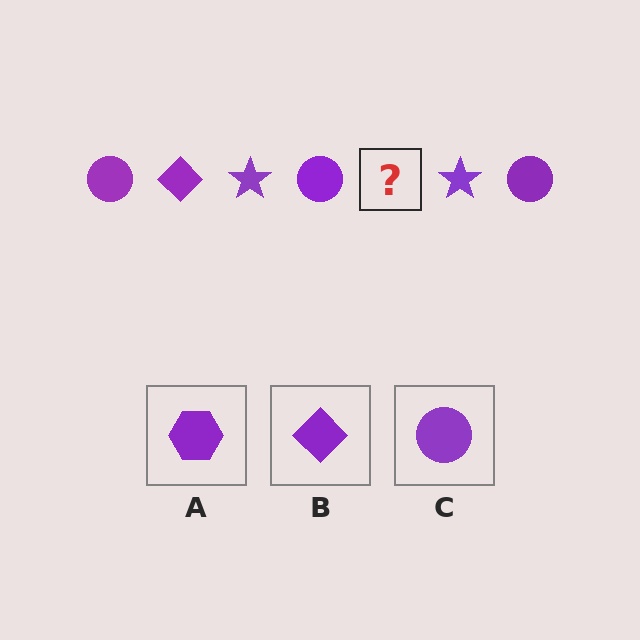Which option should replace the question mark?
Option B.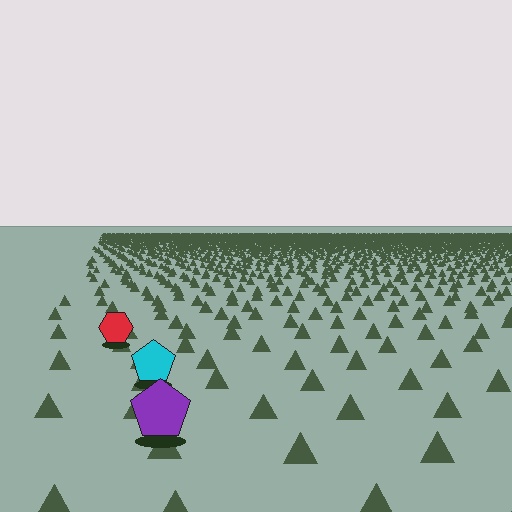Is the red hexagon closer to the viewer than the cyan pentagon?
No. The cyan pentagon is closer — you can tell from the texture gradient: the ground texture is coarser near it.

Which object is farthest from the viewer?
The red hexagon is farthest from the viewer. It appears smaller and the ground texture around it is denser.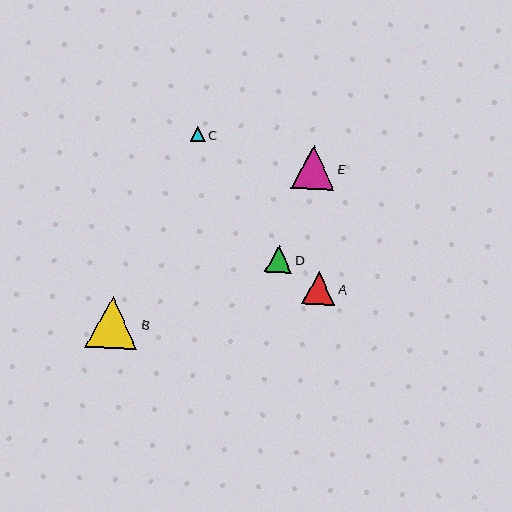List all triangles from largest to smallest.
From largest to smallest: B, E, A, D, C.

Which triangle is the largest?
Triangle B is the largest with a size of approximately 52 pixels.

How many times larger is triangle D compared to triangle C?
Triangle D is approximately 1.7 times the size of triangle C.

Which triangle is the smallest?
Triangle C is the smallest with a size of approximately 15 pixels.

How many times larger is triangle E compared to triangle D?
Triangle E is approximately 1.6 times the size of triangle D.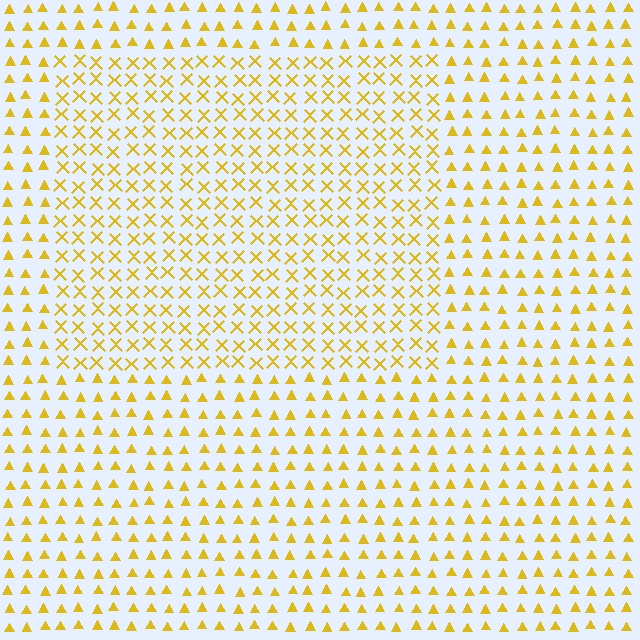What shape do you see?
I see a rectangle.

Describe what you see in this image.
The image is filled with small yellow elements arranged in a uniform grid. A rectangle-shaped region contains X marks, while the surrounding area contains triangles. The boundary is defined purely by the change in element shape.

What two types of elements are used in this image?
The image uses X marks inside the rectangle region and triangles outside it.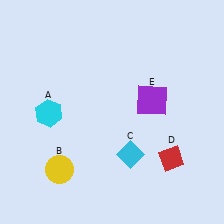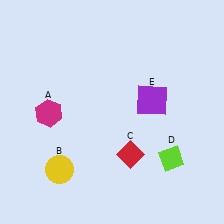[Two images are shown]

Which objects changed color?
A changed from cyan to magenta. C changed from cyan to red. D changed from red to lime.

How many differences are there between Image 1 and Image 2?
There are 3 differences between the two images.